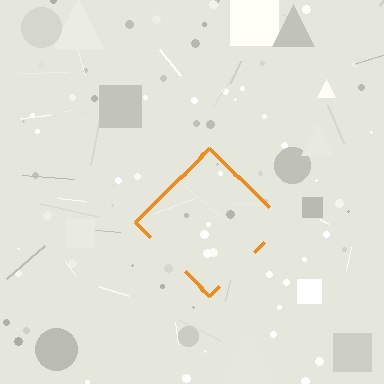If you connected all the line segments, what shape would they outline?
They would outline a diamond.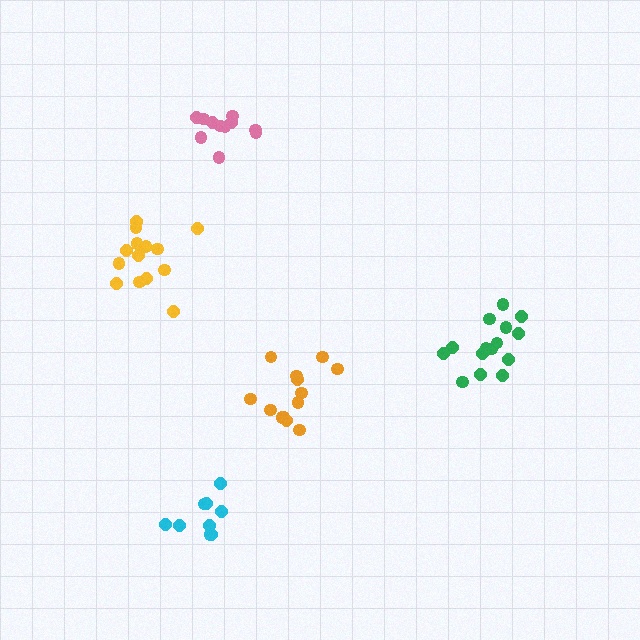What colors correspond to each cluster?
The clusters are colored: cyan, pink, green, yellow, orange.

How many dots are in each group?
Group 1: 9 dots, Group 2: 11 dots, Group 3: 15 dots, Group 4: 14 dots, Group 5: 13 dots (62 total).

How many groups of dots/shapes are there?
There are 5 groups.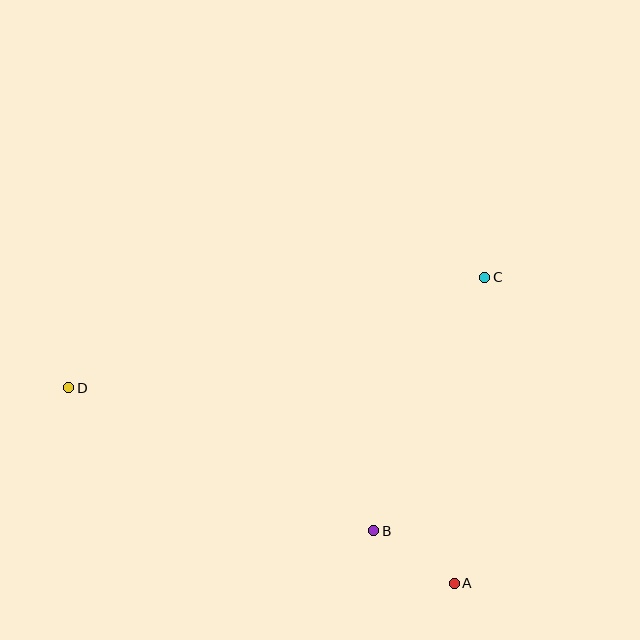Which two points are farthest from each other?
Points A and D are farthest from each other.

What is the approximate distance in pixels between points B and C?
The distance between B and C is approximately 277 pixels.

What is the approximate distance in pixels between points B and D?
The distance between B and D is approximately 337 pixels.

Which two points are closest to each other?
Points A and B are closest to each other.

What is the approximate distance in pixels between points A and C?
The distance between A and C is approximately 308 pixels.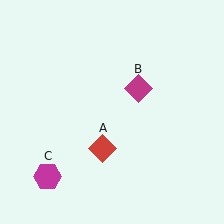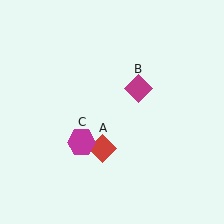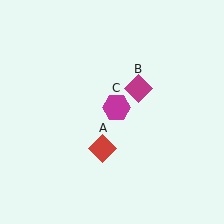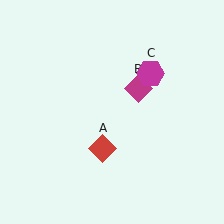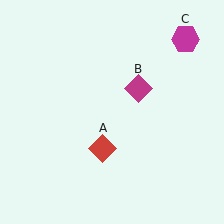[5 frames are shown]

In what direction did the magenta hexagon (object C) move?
The magenta hexagon (object C) moved up and to the right.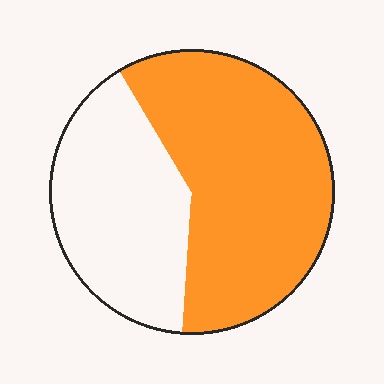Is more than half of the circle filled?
Yes.